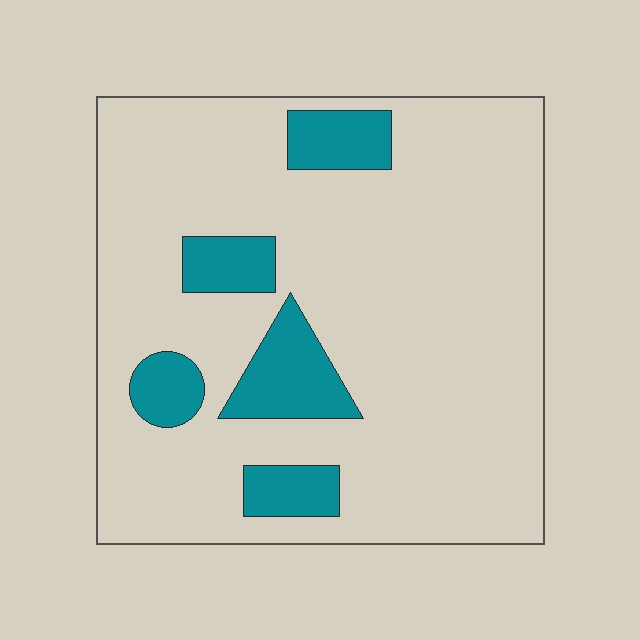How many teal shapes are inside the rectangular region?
5.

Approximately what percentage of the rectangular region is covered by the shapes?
Approximately 15%.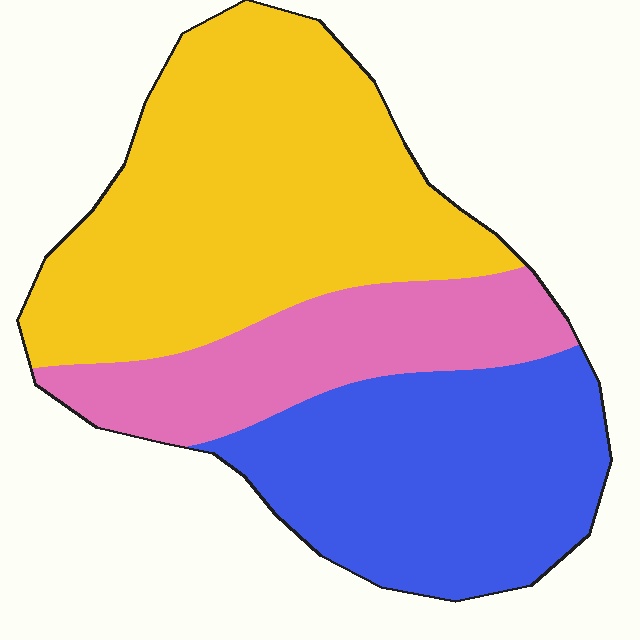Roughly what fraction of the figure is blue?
Blue takes up about one third (1/3) of the figure.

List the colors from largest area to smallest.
From largest to smallest: yellow, blue, pink.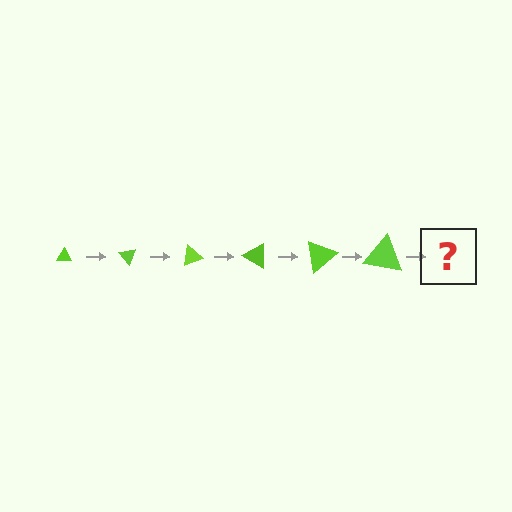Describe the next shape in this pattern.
It should be a triangle, larger than the previous one and rotated 300 degrees from the start.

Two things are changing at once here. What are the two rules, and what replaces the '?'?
The two rules are that the triangle grows larger each step and it rotates 50 degrees each step. The '?' should be a triangle, larger than the previous one and rotated 300 degrees from the start.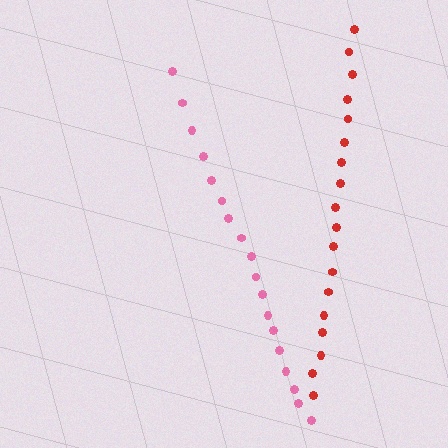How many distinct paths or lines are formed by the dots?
There are 2 distinct paths.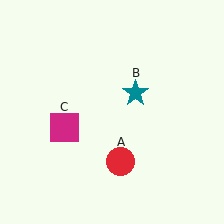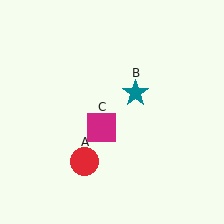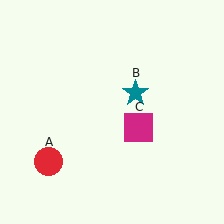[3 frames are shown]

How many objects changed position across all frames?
2 objects changed position: red circle (object A), magenta square (object C).